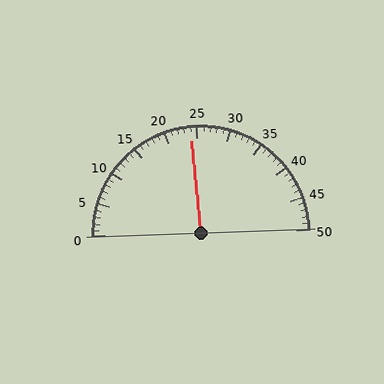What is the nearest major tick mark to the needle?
The nearest major tick mark is 25.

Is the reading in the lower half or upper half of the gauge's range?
The reading is in the lower half of the range (0 to 50).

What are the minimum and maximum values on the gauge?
The gauge ranges from 0 to 50.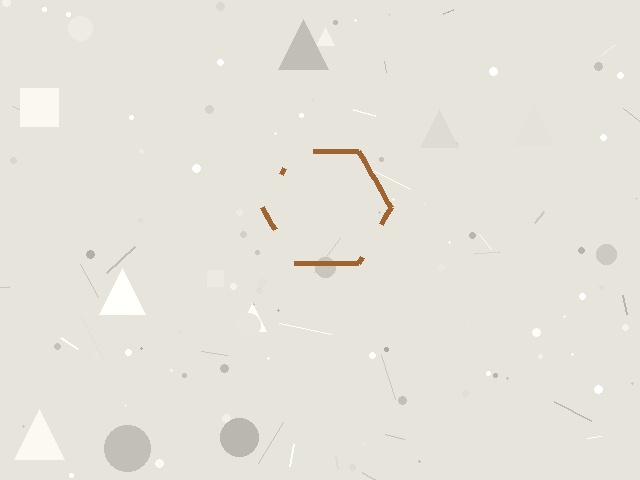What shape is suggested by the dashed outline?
The dashed outline suggests a hexagon.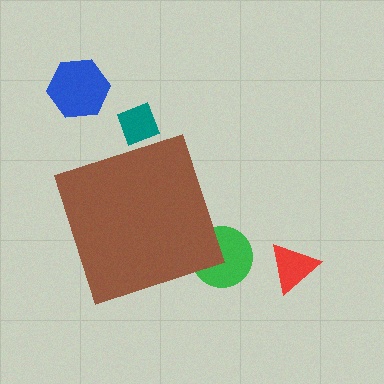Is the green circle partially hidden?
Yes, the green circle is partially hidden behind the brown diamond.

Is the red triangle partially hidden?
No, the red triangle is fully visible.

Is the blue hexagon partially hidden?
No, the blue hexagon is fully visible.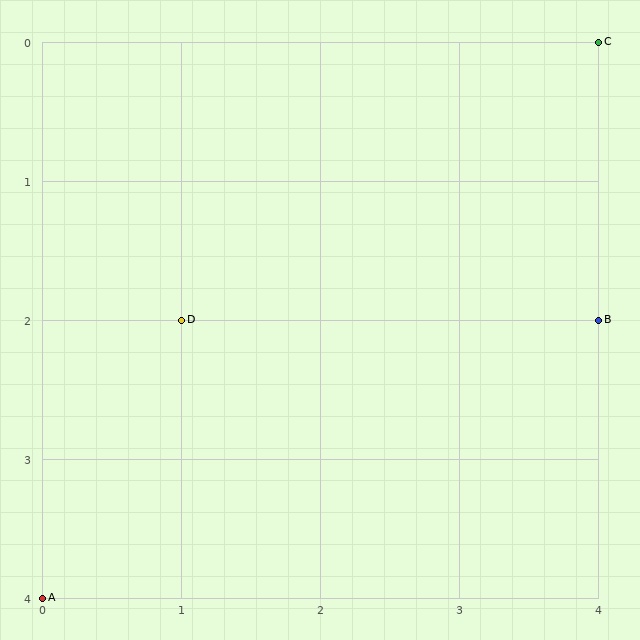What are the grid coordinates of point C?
Point C is at grid coordinates (4, 0).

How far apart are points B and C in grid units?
Points B and C are 2 rows apart.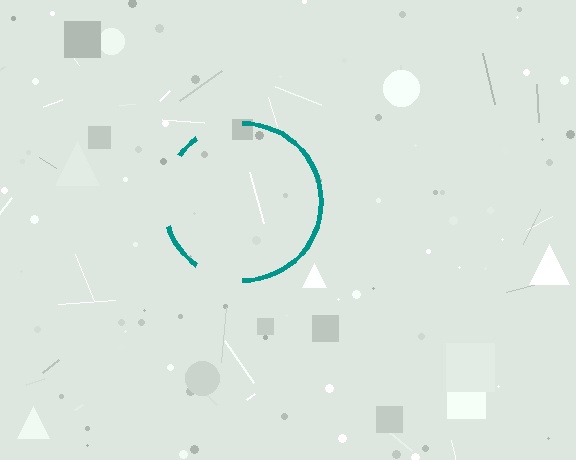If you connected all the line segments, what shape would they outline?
They would outline a circle.